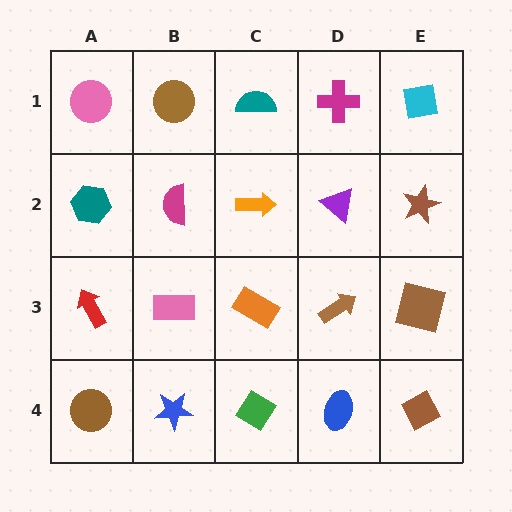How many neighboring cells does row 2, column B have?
4.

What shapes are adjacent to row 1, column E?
A brown star (row 2, column E), a magenta cross (row 1, column D).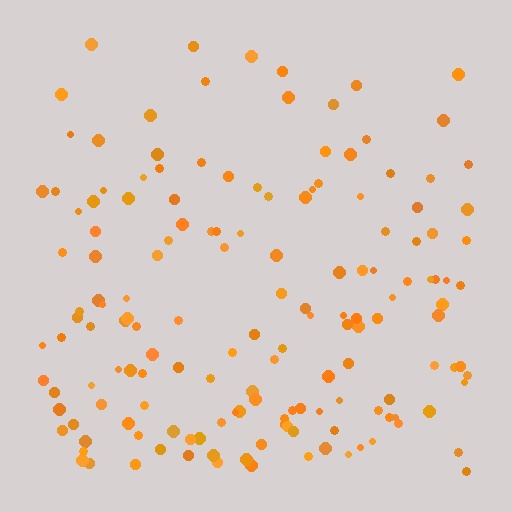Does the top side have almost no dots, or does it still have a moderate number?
Still a moderate number, just noticeably fewer than the bottom.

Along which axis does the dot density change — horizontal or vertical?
Vertical.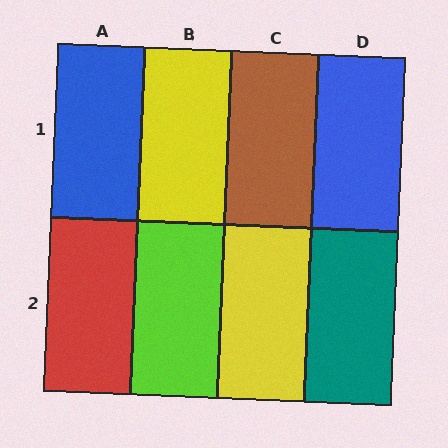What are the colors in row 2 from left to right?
Red, lime, yellow, teal.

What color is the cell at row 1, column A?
Blue.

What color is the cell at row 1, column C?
Brown.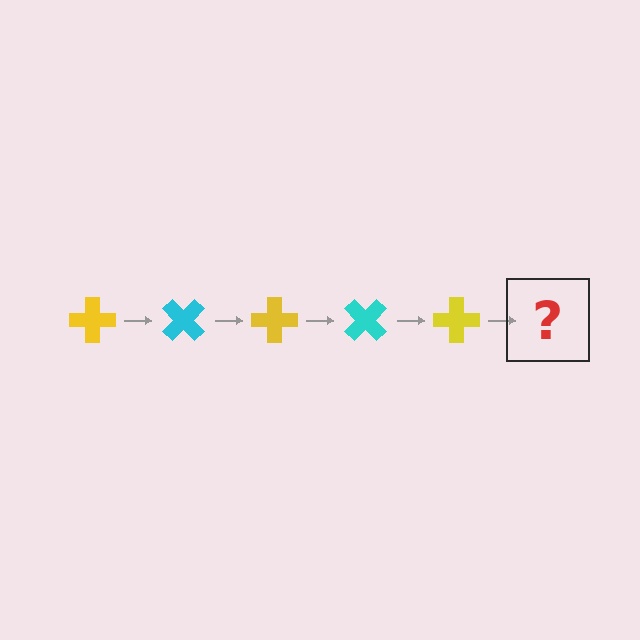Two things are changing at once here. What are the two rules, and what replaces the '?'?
The two rules are that it rotates 45 degrees each step and the color cycles through yellow and cyan. The '?' should be a cyan cross, rotated 225 degrees from the start.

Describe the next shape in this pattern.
It should be a cyan cross, rotated 225 degrees from the start.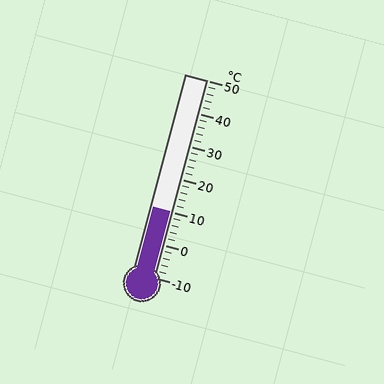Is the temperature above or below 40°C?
The temperature is below 40°C.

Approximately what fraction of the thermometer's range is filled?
The thermometer is filled to approximately 35% of its range.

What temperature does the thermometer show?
The thermometer shows approximately 10°C.